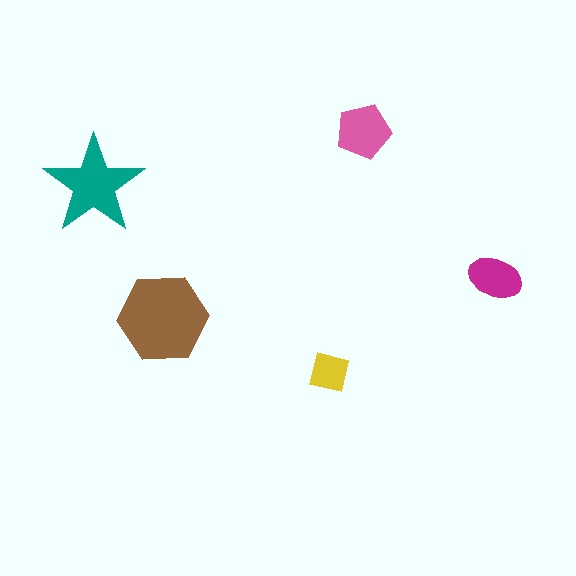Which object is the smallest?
The yellow square.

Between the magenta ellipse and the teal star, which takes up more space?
The teal star.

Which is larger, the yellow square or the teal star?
The teal star.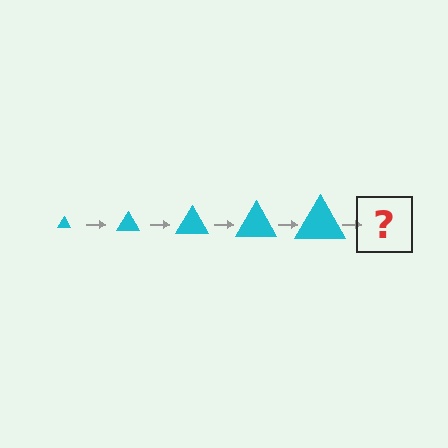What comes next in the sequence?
The next element should be a cyan triangle, larger than the previous one.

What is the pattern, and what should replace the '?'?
The pattern is that the triangle gets progressively larger each step. The '?' should be a cyan triangle, larger than the previous one.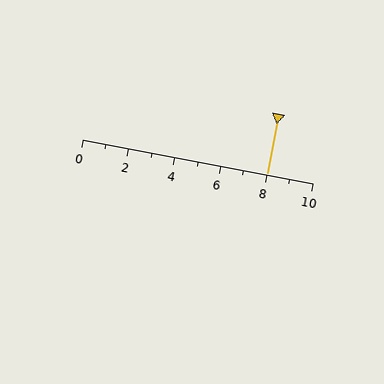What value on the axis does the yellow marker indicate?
The marker indicates approximately 8.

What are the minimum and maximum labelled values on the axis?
The axis runs from 0 to 10.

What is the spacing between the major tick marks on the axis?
The major ticks are spaced 2 apart.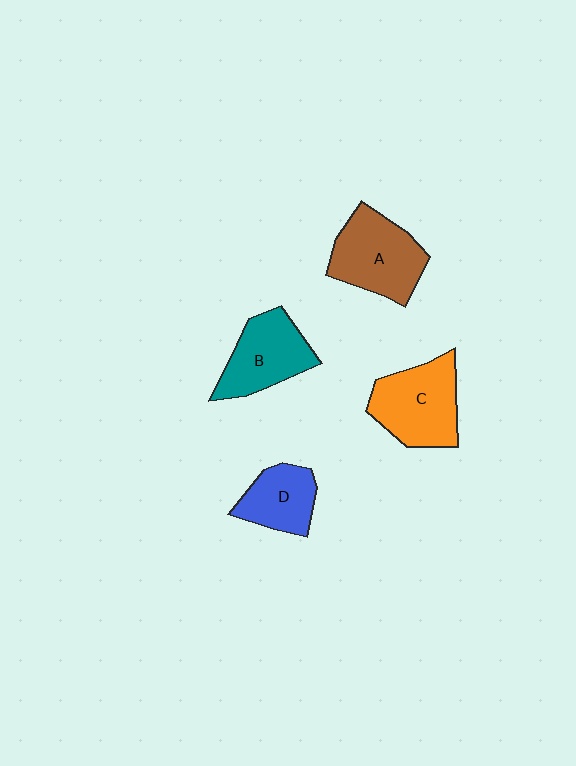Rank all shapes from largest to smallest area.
From largest to smallest: C (orange), A (brown), B (teal), D (blue).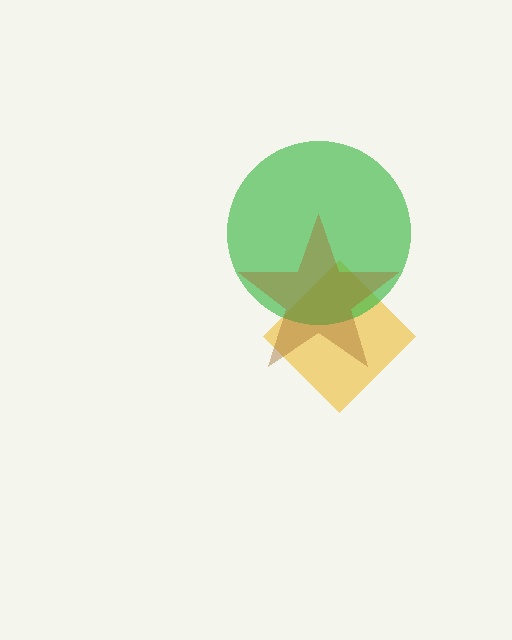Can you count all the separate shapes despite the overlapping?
Yes, there are 3 separate shapes.